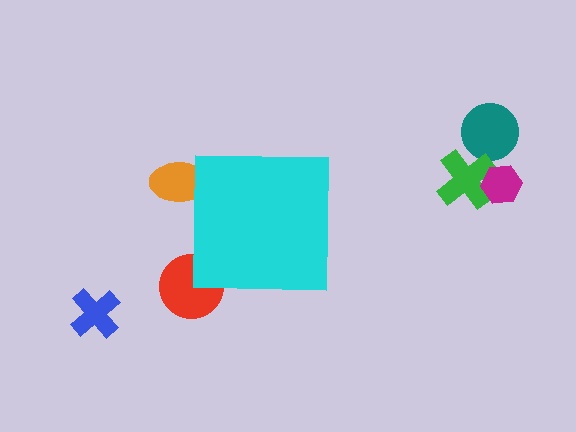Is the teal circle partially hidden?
No, the teal circle is fully visible.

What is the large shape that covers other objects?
A cyan square.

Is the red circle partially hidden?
Yes, the red circle is partially hidden behind the cyan square.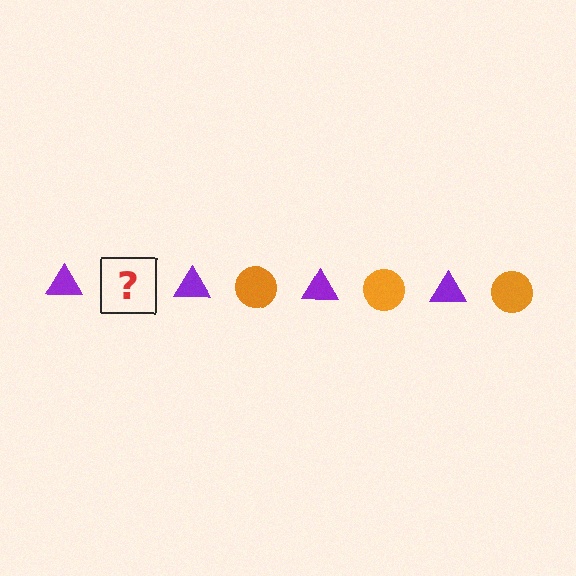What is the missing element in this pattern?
The missing element is an orange circle.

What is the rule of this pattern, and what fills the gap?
The rule is that the pattern alternates between purple triangle and orange circle. The gap should be filled with an orange circle.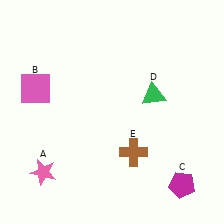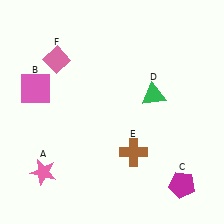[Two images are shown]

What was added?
A pink diamond (F) was added in Image 2.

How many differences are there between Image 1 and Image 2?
There is 1 difference between the two images.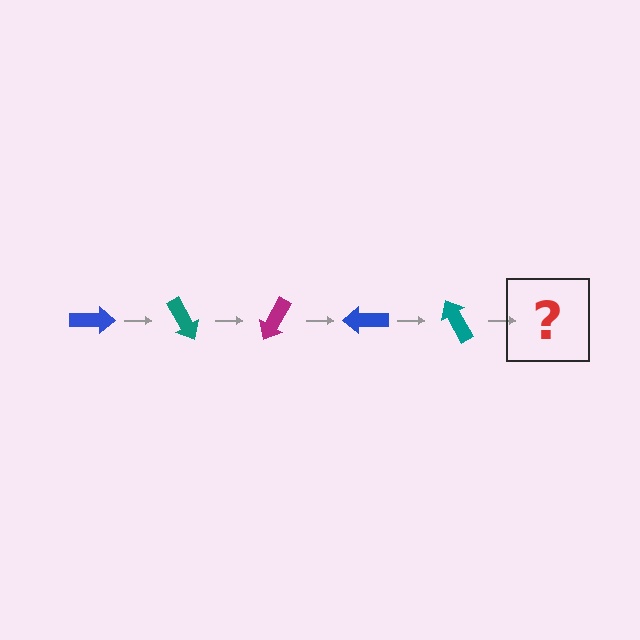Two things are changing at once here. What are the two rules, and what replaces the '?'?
The two rules are that it rotates 60 degrees each step and the color cycles through blue, teal, and magenta. The '?' should be a magenta arrow, rotated 300 degrees from the start.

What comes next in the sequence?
The next element should be a magenta arrow, rotated 300 degrees from the start.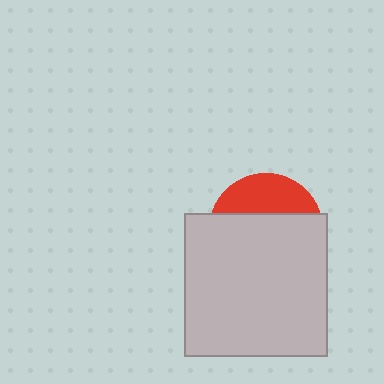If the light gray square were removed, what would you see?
You would see the complete red circle.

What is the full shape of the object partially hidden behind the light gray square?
The partially hidden object is a red circle.